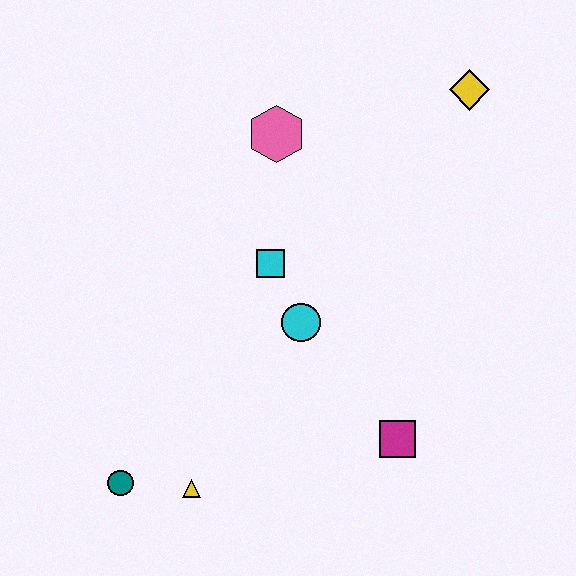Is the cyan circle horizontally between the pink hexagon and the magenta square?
Yes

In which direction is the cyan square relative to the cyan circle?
The cyan square is above the cyan circle.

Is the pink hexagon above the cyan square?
Yes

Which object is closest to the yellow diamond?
The pink hexagon is closest to the yellow diamond.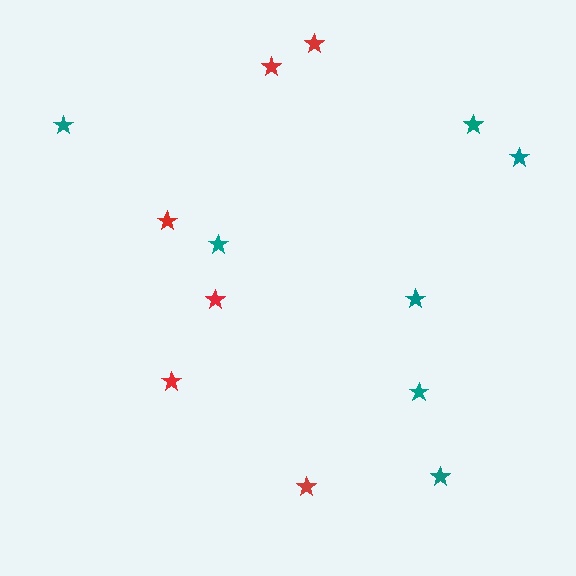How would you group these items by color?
There are 2 groups: one group of red stars (6) and one group of teal stars (7).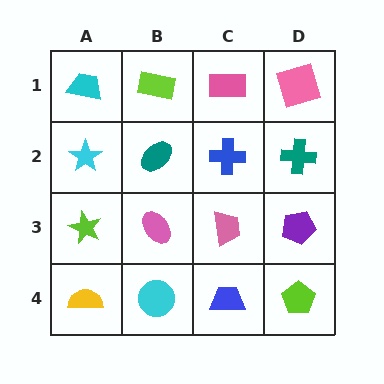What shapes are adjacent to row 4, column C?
A pink trapezoid (row 3, column C), a cyan circle (row 4, column B), a lime pentagon (row 4, column D).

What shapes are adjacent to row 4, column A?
A lime star (row 3, column A), a cyan circle (row 4, column B).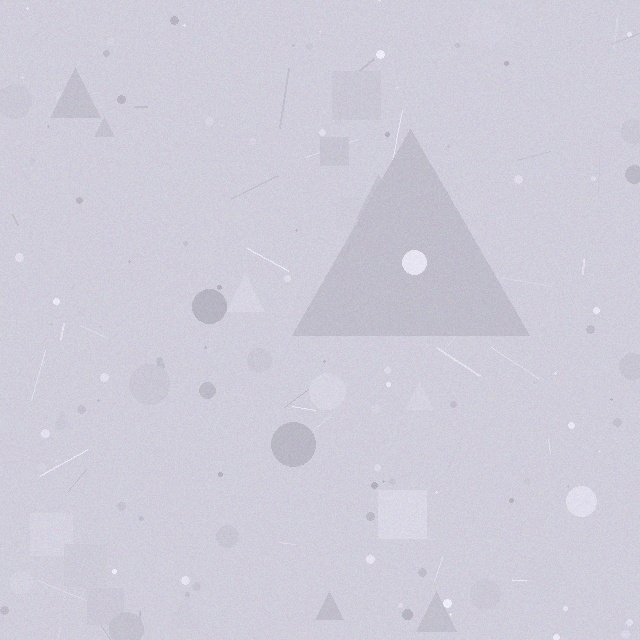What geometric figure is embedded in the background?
A triangle is embedded in the background.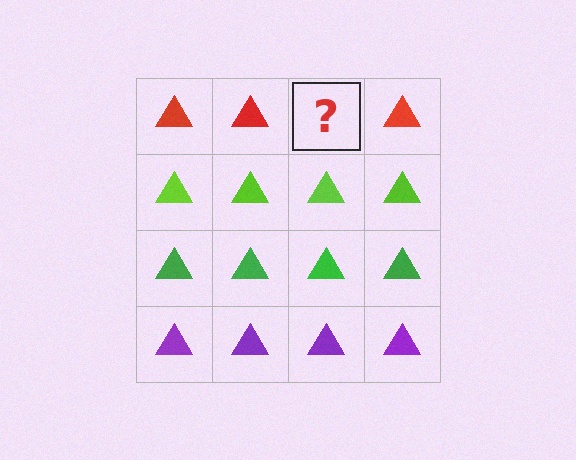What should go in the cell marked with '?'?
The missing cell should contain a red triangle.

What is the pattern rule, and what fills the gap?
The rule is that each row has a consistent color. The gap should be filled with a red triangle.